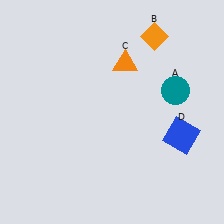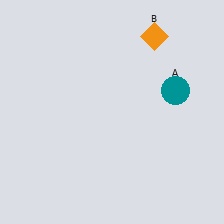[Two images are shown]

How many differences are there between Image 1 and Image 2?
There are 2 differences between the two images.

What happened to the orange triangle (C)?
The orange triangle (C) was removed in Image 2. It was in the top-right area of Image 1.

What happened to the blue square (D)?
The blue square (D) was removed in Image 2. It was in the bottom-right area of Image 1.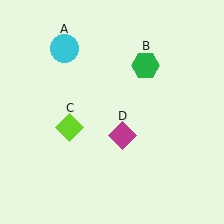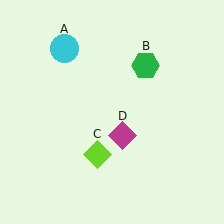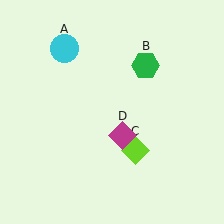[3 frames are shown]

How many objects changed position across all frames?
1 object changed position: lime diamond (object C).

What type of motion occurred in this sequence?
The lime diamond (object C) rotated counterclockwise around the center of the scene.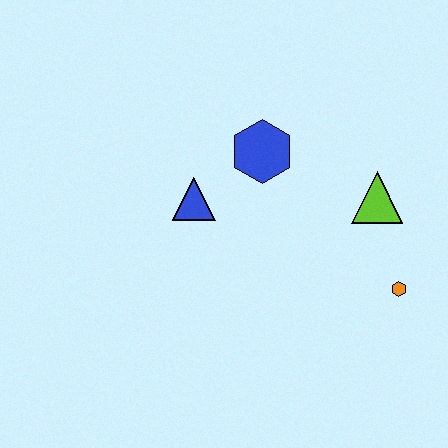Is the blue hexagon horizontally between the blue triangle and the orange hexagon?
Yes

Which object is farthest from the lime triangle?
The blue triangle is farthest from the lime triangle.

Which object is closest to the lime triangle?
The orange hexagon is closest to the lime triangle.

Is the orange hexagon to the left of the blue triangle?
No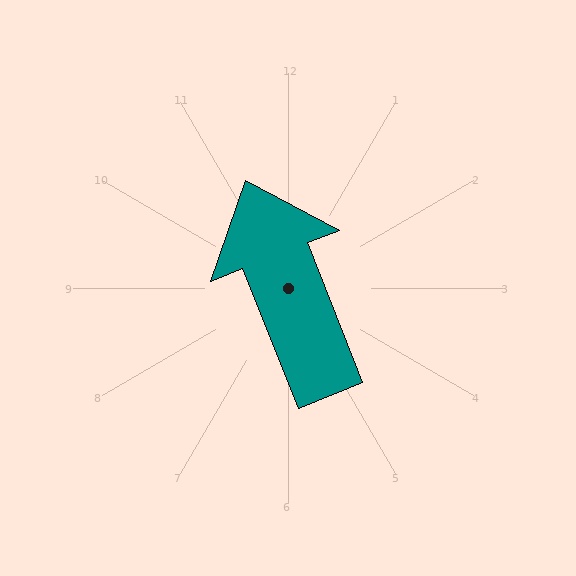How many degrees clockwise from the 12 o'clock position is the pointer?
Approximately 338 degrees.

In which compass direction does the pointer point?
North.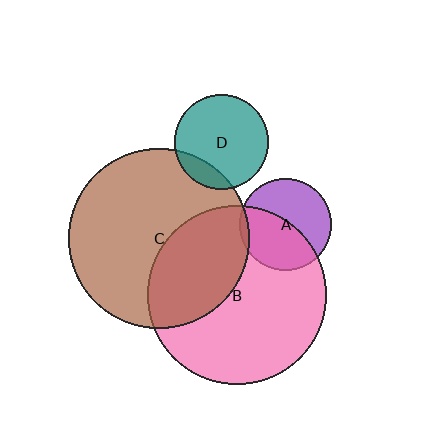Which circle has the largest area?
Circle C (brown).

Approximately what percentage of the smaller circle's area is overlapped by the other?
Approximately 35%.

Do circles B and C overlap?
Yes.